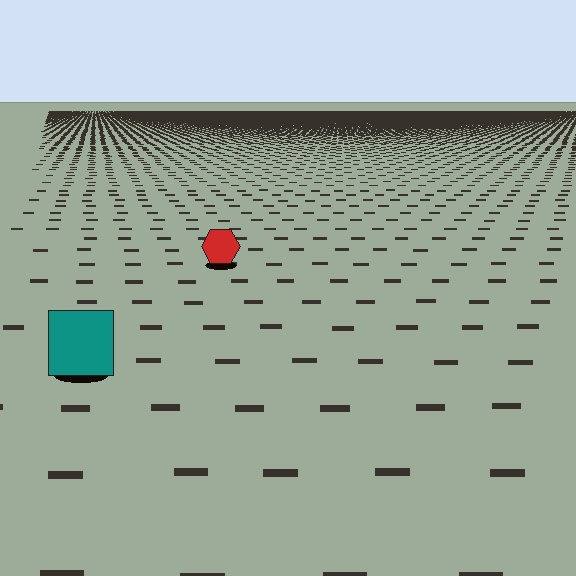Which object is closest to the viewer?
The teal square is closest. The texture marks near it are larger and more spread out.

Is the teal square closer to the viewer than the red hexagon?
Yes. The teal square is closer — you can tell from the texture gradient: the ground texture is coarser near it.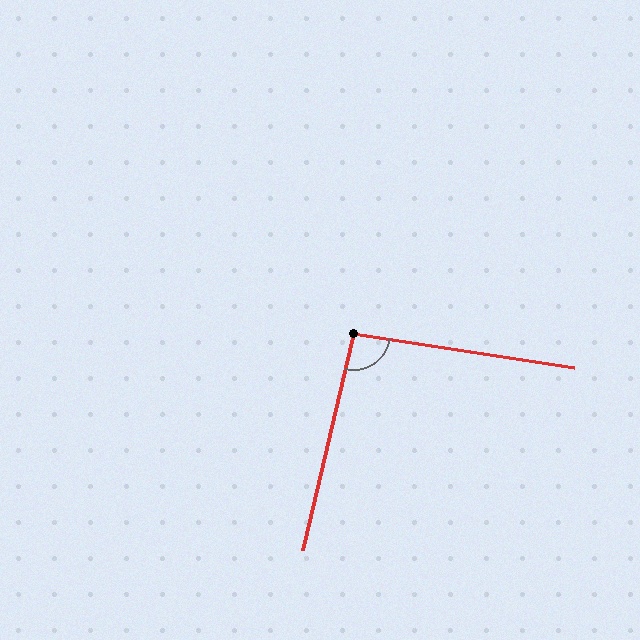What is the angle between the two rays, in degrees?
Approximately 94 degrees.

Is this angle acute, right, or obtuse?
It is approximately a right angle.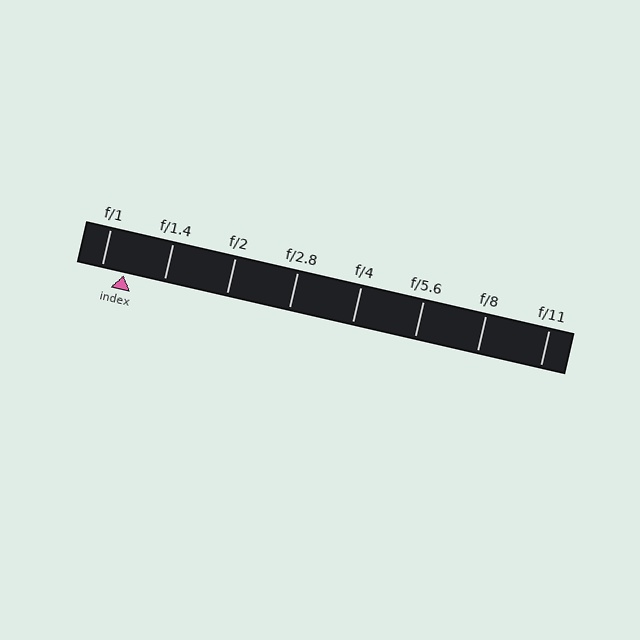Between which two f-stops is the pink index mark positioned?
The index mark is between f/1 and f/1.4.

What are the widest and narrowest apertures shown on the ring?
The widest aperture shown is f/1 and the narrowest is f/11.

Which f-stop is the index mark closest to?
The index mark is closest to f/1.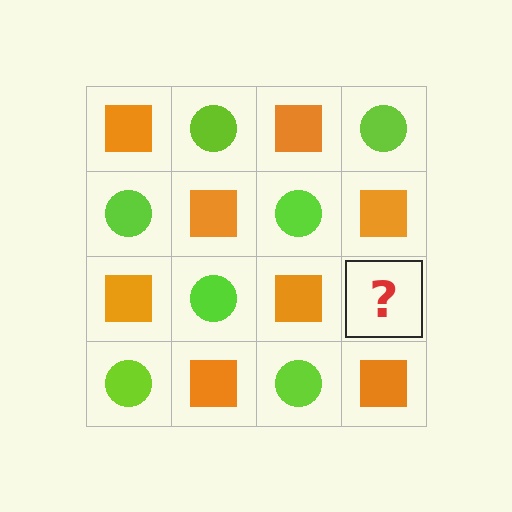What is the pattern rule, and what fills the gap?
The rule is that it alternates orange square and lime circle in a checkerboard pattern. The gap should be filled with a lime circle.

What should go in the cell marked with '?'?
The missing cell should contain a lime circle.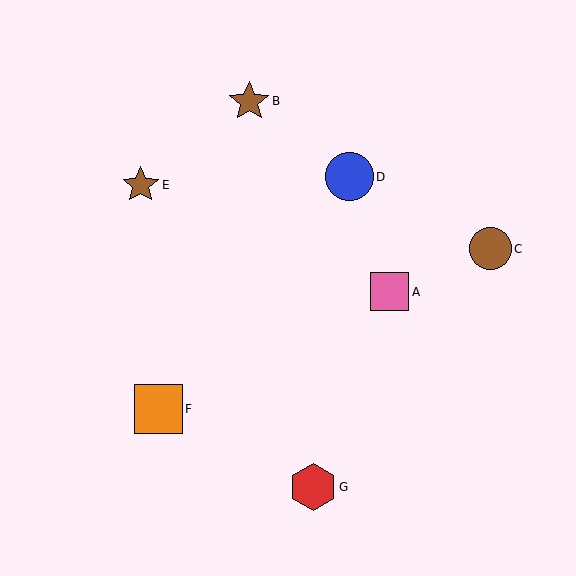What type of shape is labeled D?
Shape D is a blue circle.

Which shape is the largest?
The orange square (labeled F) is the largest.